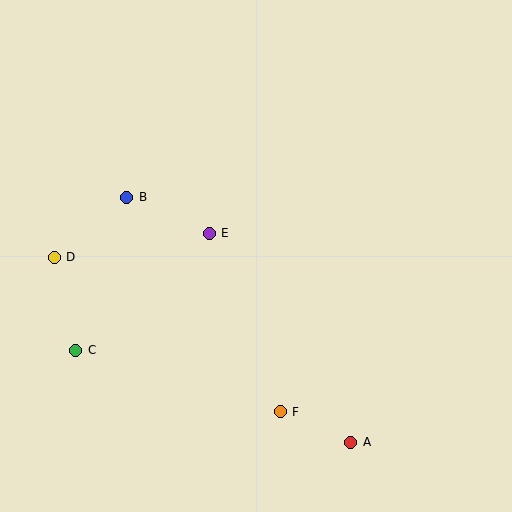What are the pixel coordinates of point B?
Point B is at (127, 197).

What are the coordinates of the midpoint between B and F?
The midpoint between B and F is at (203, 305).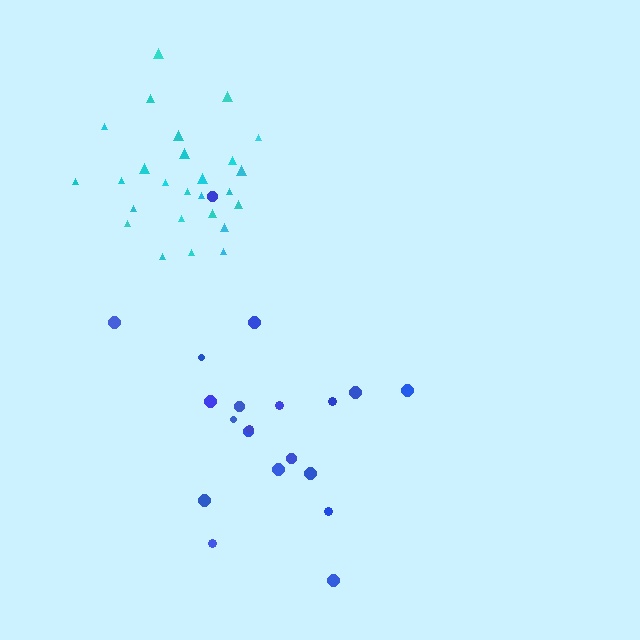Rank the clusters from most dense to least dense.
cyan, blue.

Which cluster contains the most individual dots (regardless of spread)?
Cyan (26).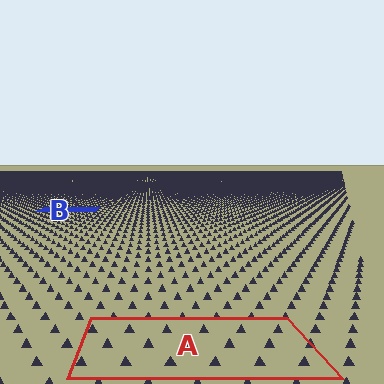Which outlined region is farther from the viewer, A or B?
Region B is farther from the viewer — the texture elements inside it appear smaller and more densely packed.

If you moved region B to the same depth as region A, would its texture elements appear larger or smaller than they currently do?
They would appear larger. At a closer depth, the same texture elements are projected at a bigger on-screen size.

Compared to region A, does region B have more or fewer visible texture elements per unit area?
Region B has more texture elements per unit area — they are packed more densely because it is farther away.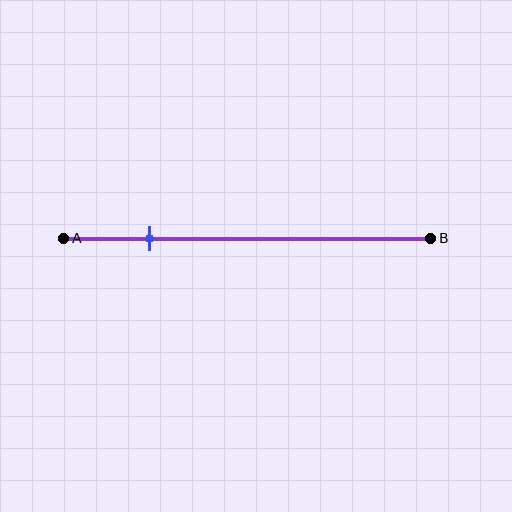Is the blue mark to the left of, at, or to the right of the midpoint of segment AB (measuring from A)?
The blue mark is to the left of the midpoint of segment AB.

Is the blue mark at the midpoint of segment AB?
No, the mark is at about 25% from A, not at the 50% midpoint.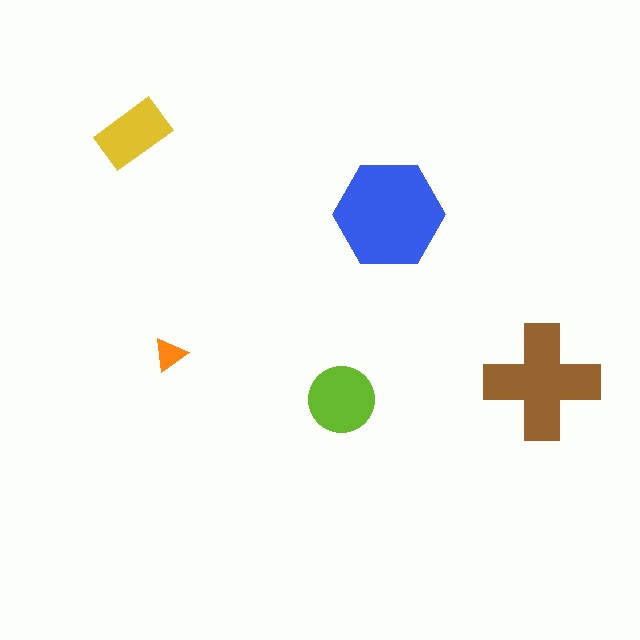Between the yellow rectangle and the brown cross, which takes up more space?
The brown cross.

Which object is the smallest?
The orange triangle.